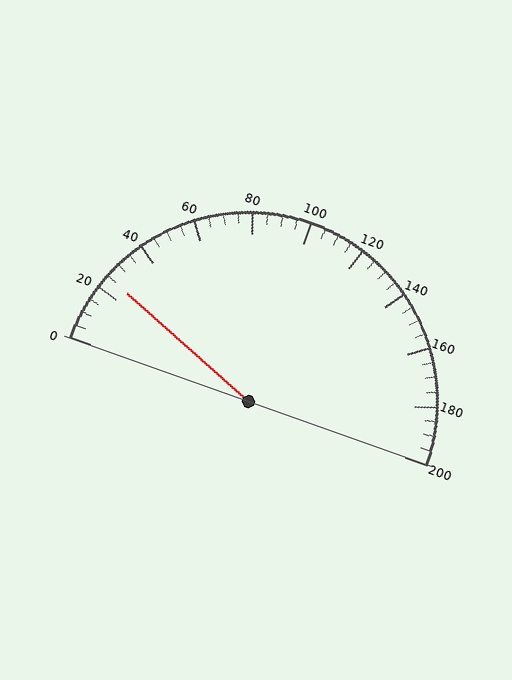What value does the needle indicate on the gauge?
The needle indicates approximately 25.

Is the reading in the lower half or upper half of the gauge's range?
The reading is in the lower half of the range (0 to 200).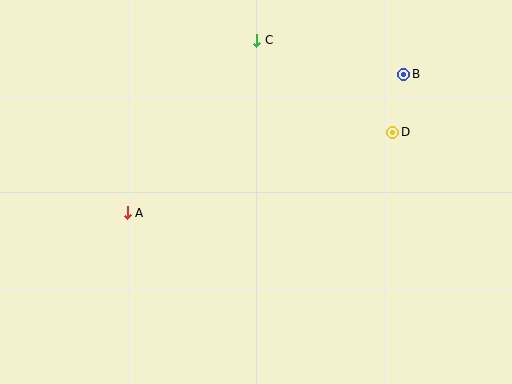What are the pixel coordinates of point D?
Point D is at (393, 132).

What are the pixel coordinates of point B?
Point B is at (404, 74).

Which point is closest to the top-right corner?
Point B is closest to the top-right corner.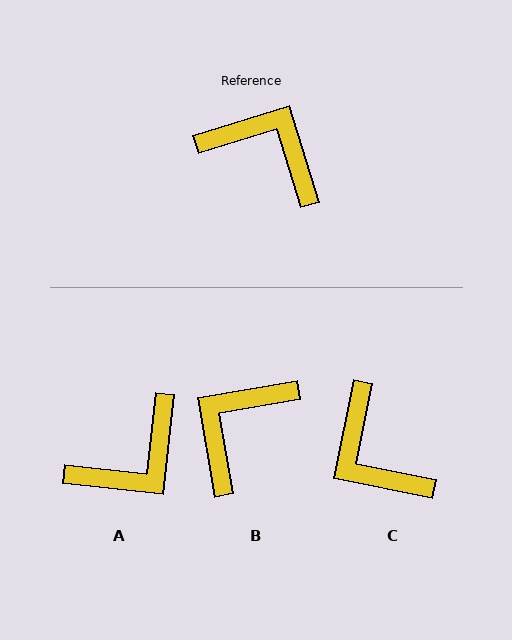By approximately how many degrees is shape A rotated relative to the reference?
Approximately 114 degrees clockwise.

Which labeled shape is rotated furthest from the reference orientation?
C, about 151 degrees away.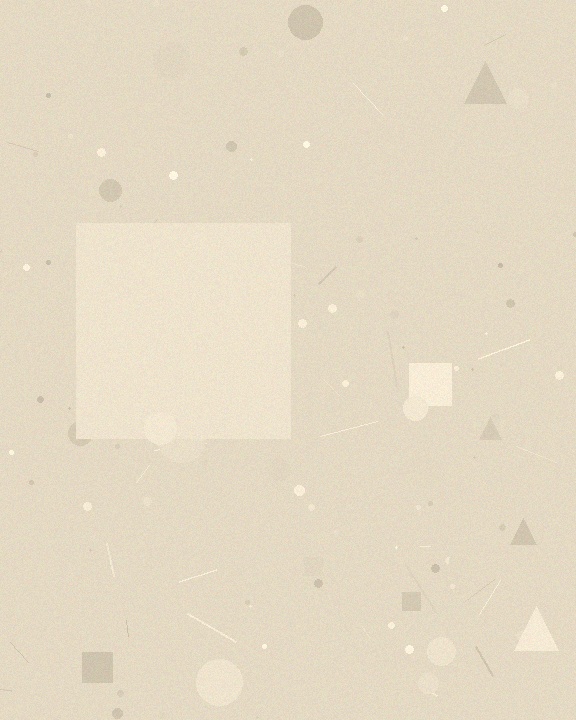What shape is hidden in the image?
A square is hidden in the image.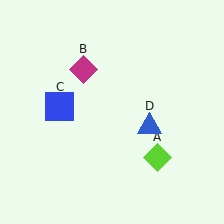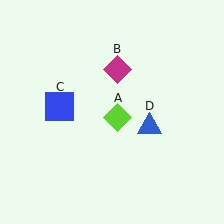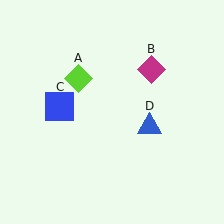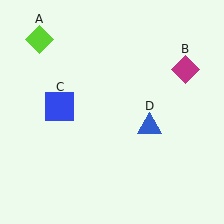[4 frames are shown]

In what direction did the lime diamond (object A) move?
The lime diamond (object A) moved up and to the left.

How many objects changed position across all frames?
2 objects changed position: lime diamond (object A), magenta diamond (object B).